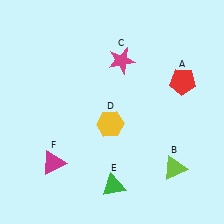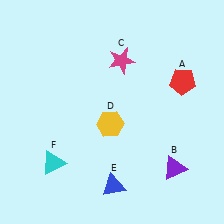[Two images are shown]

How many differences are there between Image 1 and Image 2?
There are 3 differences between the two images.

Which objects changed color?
B changed from lime to purple. E changed from green to blue. F changed from magenta to cyan.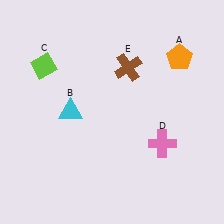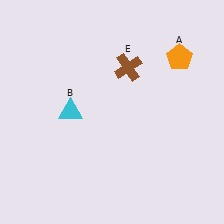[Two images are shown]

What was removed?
The pink cross (D), the lime diamond (C) were removed in Image 2.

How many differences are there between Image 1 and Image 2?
There are 2 differences between the two images.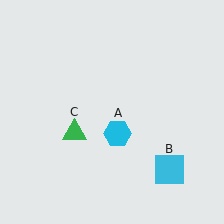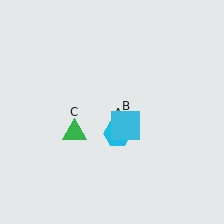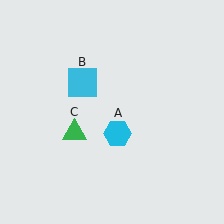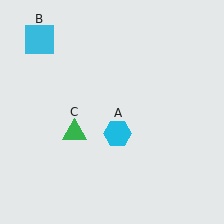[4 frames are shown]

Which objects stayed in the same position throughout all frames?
Cyan hexagon (object A) and green triangle (object C) remained stationary.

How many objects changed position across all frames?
1 object changed position: cyan square (object B).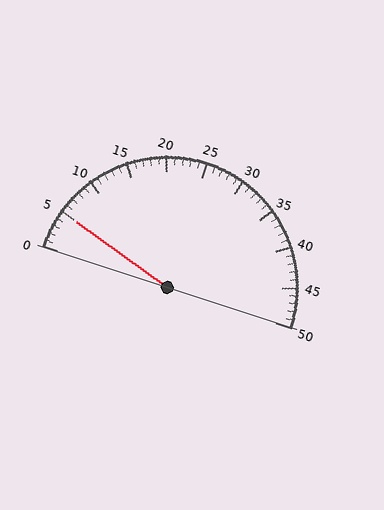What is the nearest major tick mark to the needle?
The nearest major tick mark is 5.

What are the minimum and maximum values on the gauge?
The gauge ranges from 0 to 50.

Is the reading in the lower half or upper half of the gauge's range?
The reading is in the lower half of the range (0 to 50).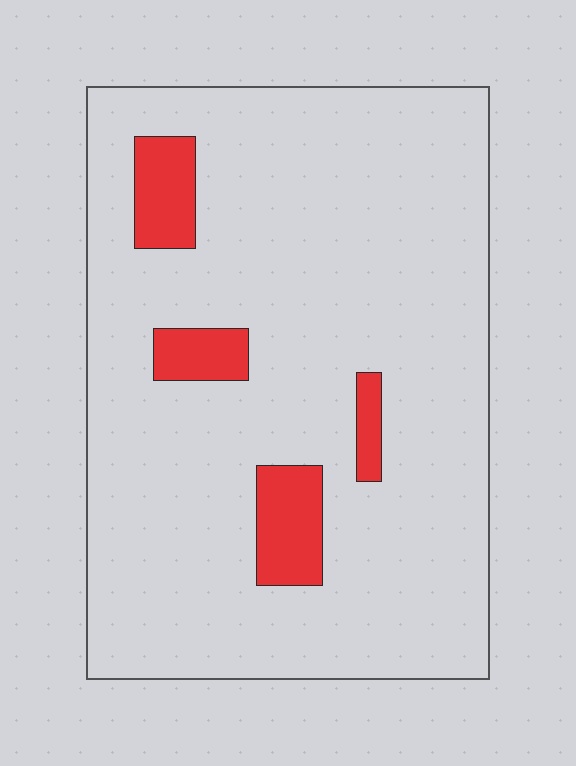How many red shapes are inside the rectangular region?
4.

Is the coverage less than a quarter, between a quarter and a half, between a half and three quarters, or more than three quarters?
Less than a quarter.